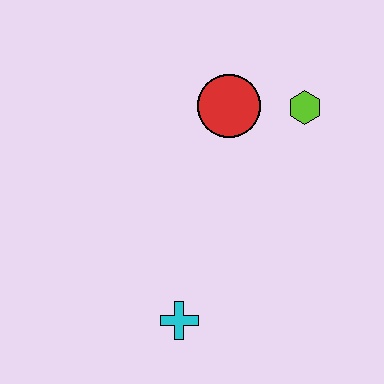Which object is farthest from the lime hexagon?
The cyan cross is farthest from the lime hexagon.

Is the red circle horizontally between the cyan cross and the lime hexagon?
Yes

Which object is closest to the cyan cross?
The red circle is closest to the cyan cross.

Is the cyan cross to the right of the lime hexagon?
No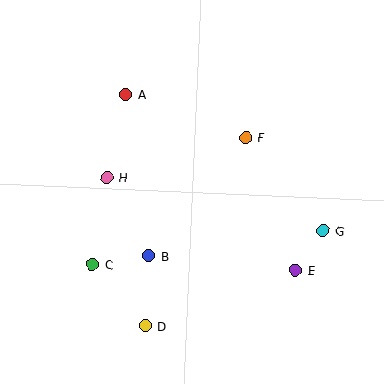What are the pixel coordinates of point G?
Point G is at (323, 231).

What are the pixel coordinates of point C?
Point C is at (92, 265).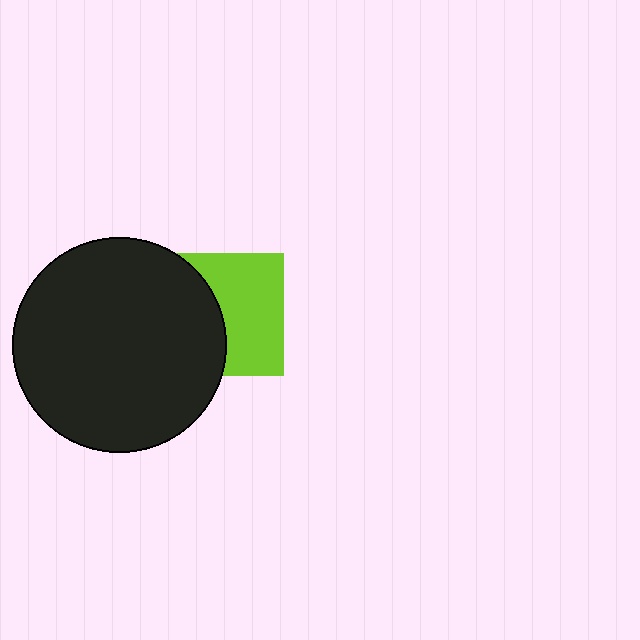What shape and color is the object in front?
The object in front is a black circle.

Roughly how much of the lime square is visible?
About half of it is visible (roughly 56%).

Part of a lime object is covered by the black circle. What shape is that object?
It is a square.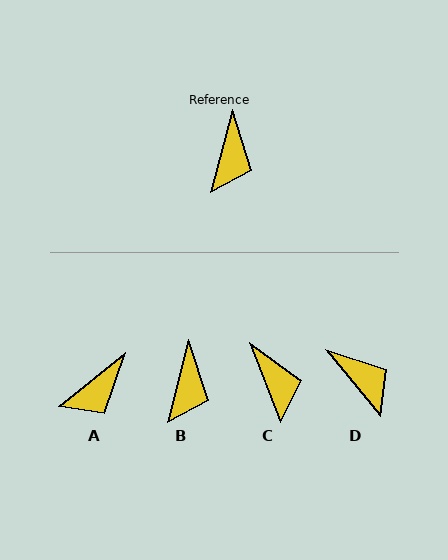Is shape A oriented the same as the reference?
No, it is off by about 36 degrees.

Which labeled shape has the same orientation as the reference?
B.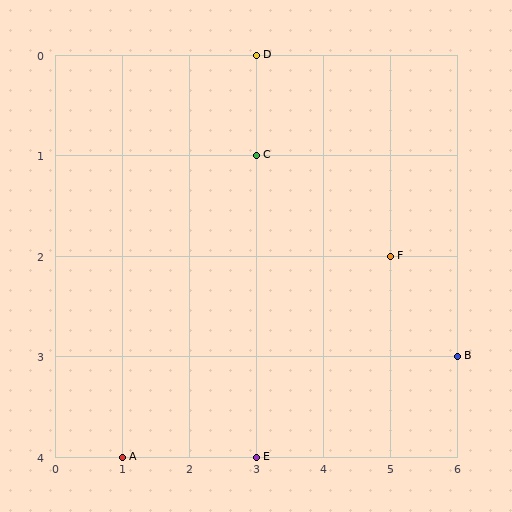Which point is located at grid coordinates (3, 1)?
Point C is at (3, 1).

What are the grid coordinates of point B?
Point B is at grid coordinates (6, 3).